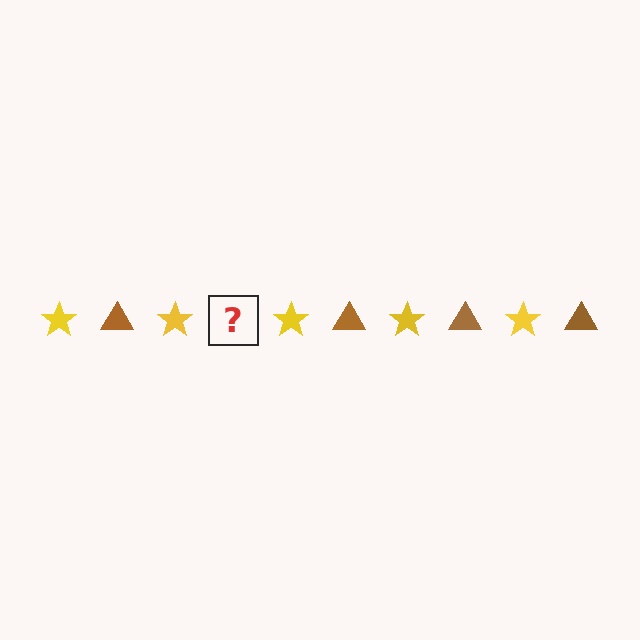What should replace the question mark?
The question mark should be replaced with a brown triangle.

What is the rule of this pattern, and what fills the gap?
The rule is that the pattern alternates between yellow star and brown triangle. The gap should be filled with a brown triangle.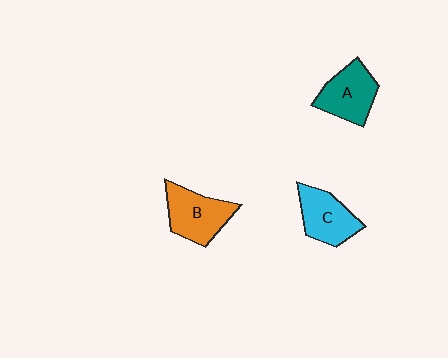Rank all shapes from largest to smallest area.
From largest to smallest: B (orange), A (teal), C (cyan).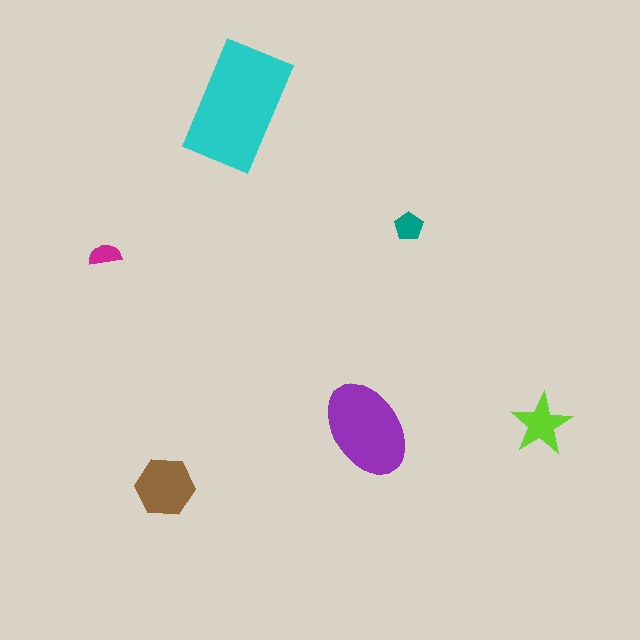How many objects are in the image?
There are 6 objects in the image.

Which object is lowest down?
The brown hexagon is bottommost.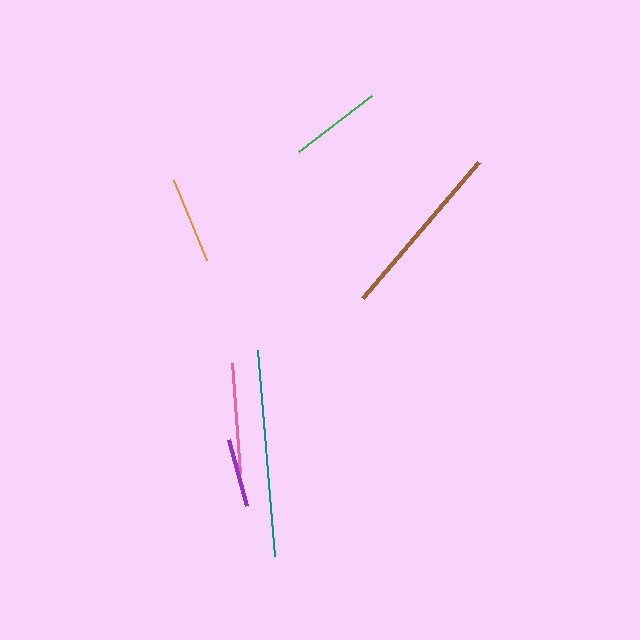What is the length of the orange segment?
The orange segment is approximately 87 pixels long.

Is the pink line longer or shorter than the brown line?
The brown line is longer than the pink line.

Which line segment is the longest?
The teal line is the longest at approximately 206 pixels.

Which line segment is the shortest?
The purple line is the shortest at approximately 69 pixels.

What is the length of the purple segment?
The purple segment is approximately 69 pixels long.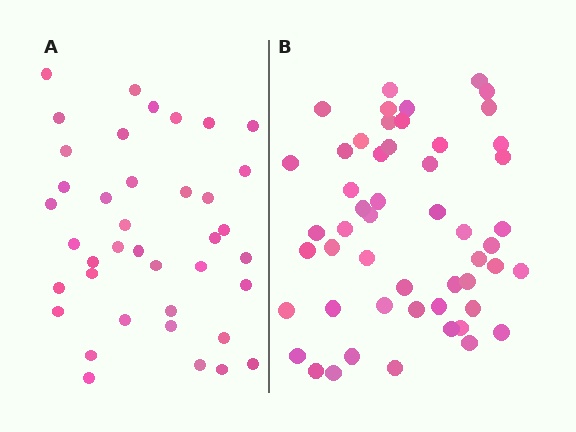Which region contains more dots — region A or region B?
Region B (the right region) has more dots.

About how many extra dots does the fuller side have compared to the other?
Region B has approximately 15 more dots than region A.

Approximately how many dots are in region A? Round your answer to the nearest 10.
About 40 dots. (The exact count is 39, which rounds to 40.)